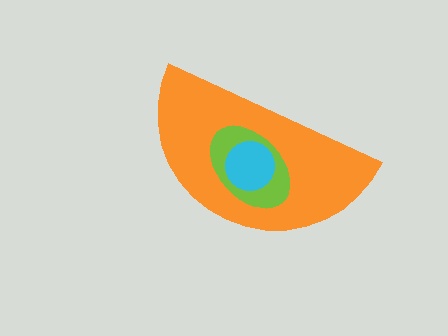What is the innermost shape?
The cyan circle.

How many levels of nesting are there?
3.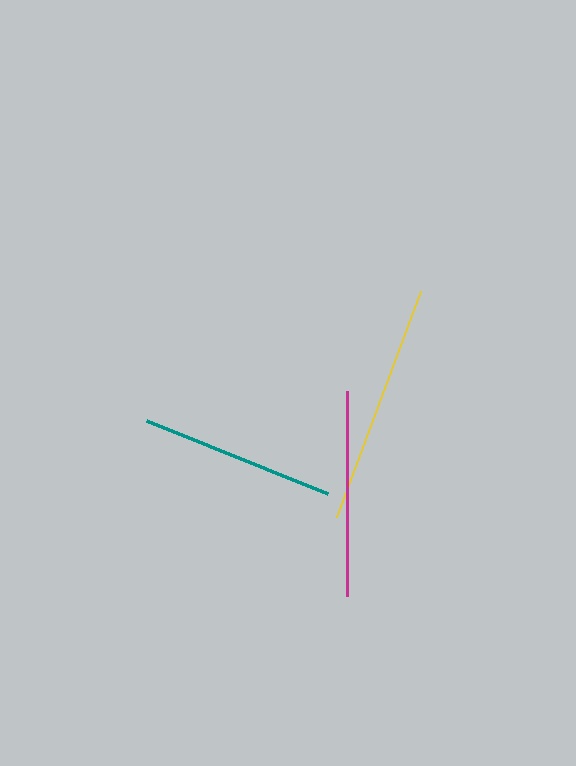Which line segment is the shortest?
The teal line is the shortest at approximately 195 pixels.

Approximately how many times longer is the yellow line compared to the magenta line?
The yellow line is approximately 1.2 times the length of the magenta line.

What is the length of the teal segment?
The teal segment is approximately 195 pixels long.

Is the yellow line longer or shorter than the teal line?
The yellow line is longer than the teal line.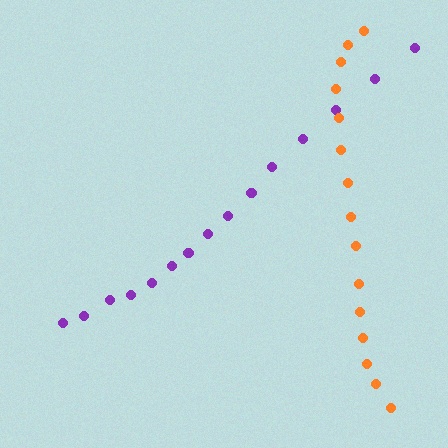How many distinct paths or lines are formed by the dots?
There are 2 distinct paths.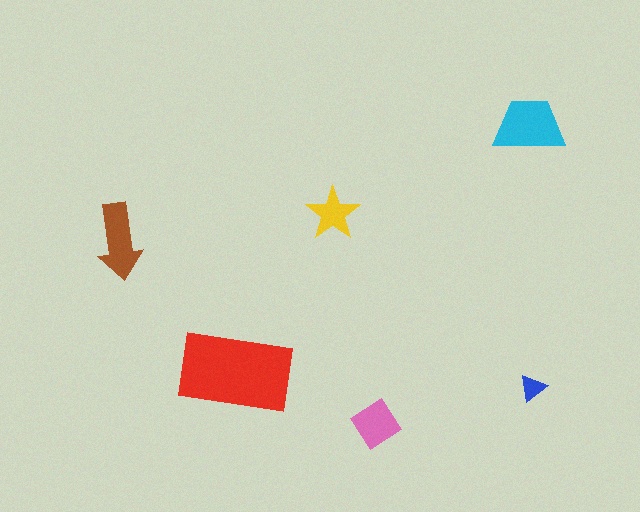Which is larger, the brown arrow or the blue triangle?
The brown arrow.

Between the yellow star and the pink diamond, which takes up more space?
The pink diamond.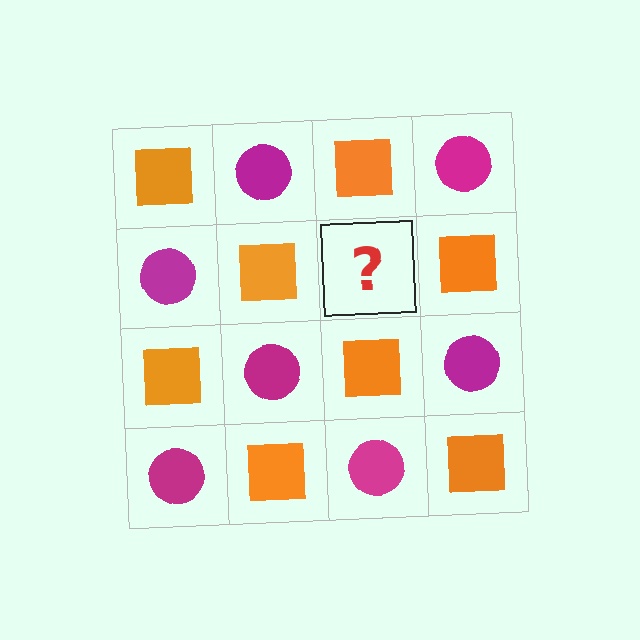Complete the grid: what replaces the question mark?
The question mark should be replaced with a magenta circle.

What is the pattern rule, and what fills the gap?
The rule is that it alternates orange square and magenta circle in a checkerboard pattern. The gap should be filled with a magenta circle.